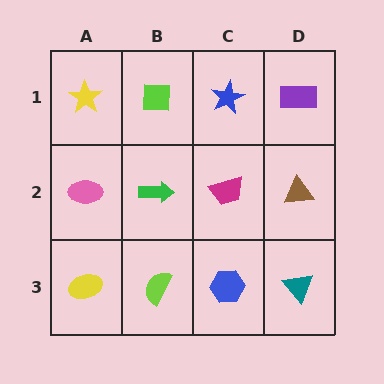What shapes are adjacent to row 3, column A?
A pink ellipse (row 2, column A), a lime semicircle (row 3, column B).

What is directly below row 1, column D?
A brown triangle.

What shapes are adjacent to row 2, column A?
A yellow star (row 1, column A), a yellow ellipse (row 3, column A), a green arrow (row 2, column B).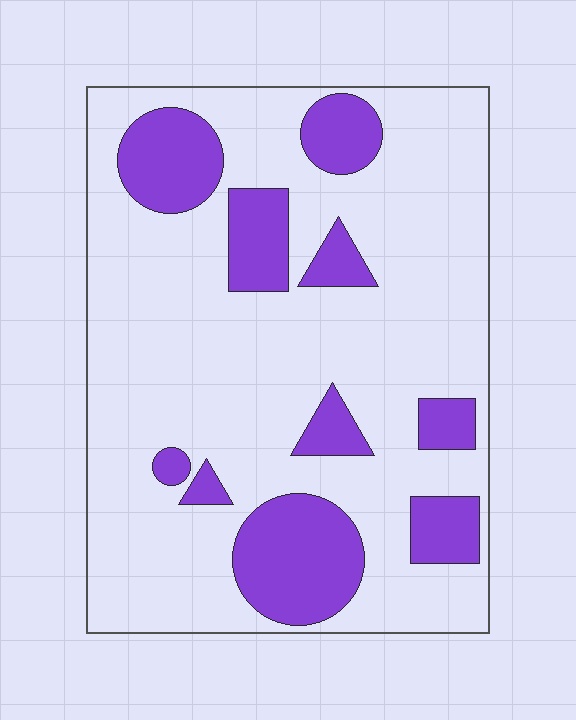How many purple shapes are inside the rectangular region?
10.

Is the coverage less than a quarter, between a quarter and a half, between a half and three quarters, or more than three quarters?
Less than a quarter.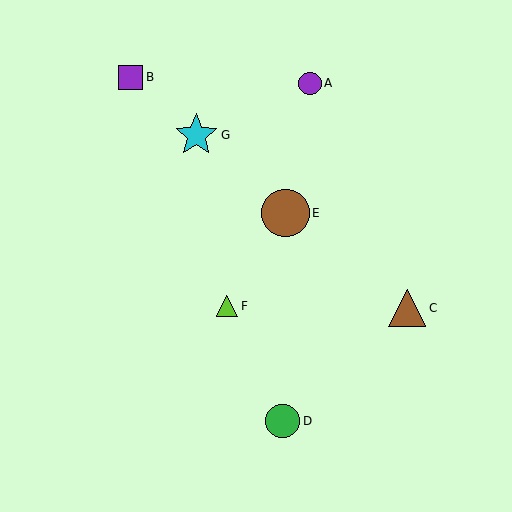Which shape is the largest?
The brown circle (labeled E) is the largest.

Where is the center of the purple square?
The center of the purple square is at (131, 77).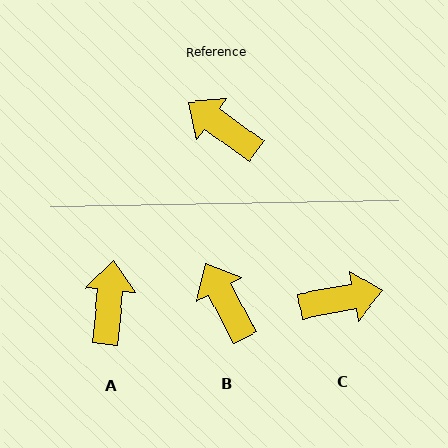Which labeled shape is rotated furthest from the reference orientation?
C, about 134 degrees away.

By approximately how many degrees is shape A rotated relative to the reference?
Approximately 60 degrees clockwise.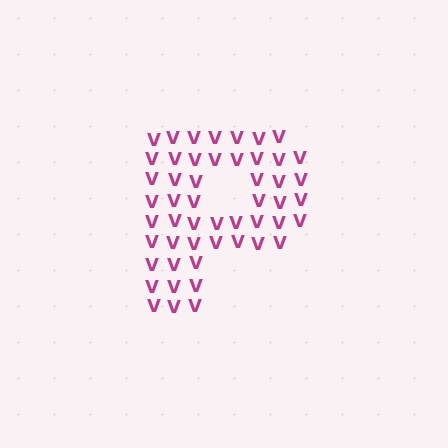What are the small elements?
The small elements are letter V's.